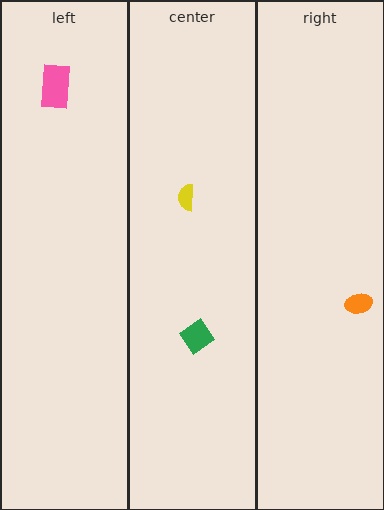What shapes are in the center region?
The green diamond, the yellow semicircle.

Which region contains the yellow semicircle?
The center region.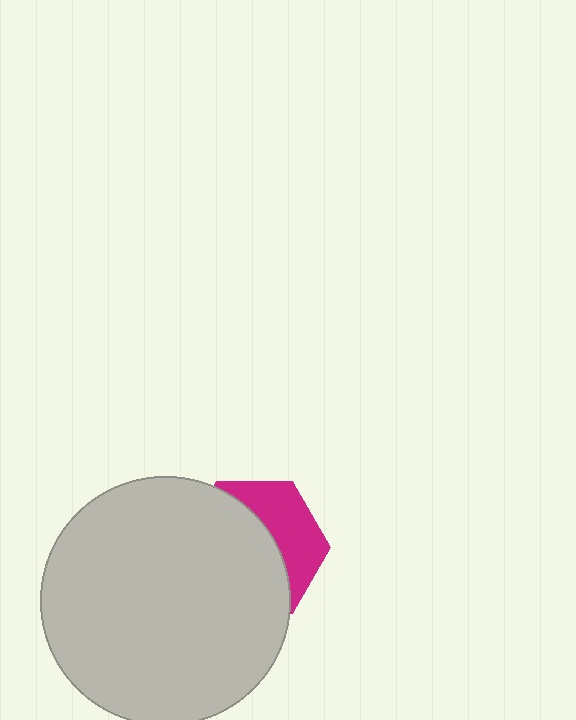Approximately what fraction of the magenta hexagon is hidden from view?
Roughly 63% of the magenta hexagon is hidden behind the light gray circle.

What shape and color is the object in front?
The object in front is a light gray circle.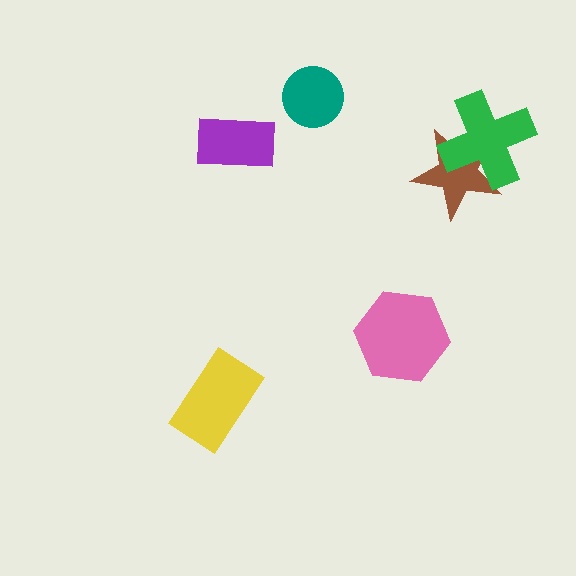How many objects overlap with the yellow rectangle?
0 objects overlap with the yellow rectangle.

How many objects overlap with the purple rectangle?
0 objects overlap with the purple rectangle.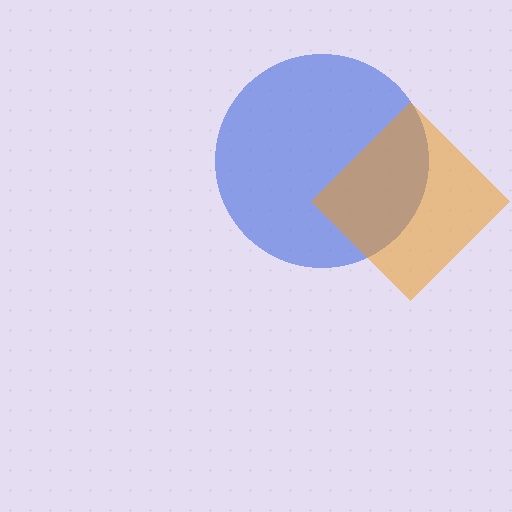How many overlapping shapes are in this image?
There are 2 overlapping shapes in the image.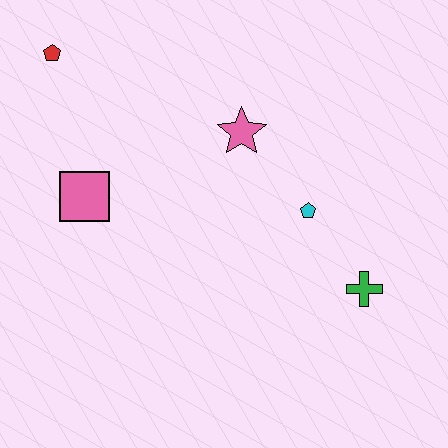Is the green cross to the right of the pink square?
Yes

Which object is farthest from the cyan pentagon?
The red pentagon is farthest from the cyan pentagon.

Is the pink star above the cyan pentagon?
Yes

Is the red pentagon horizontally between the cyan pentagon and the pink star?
No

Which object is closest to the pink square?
The red pentagon is closest to the pink square.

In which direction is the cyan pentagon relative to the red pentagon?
The cyan pentagon is to the right of the red pentagon.